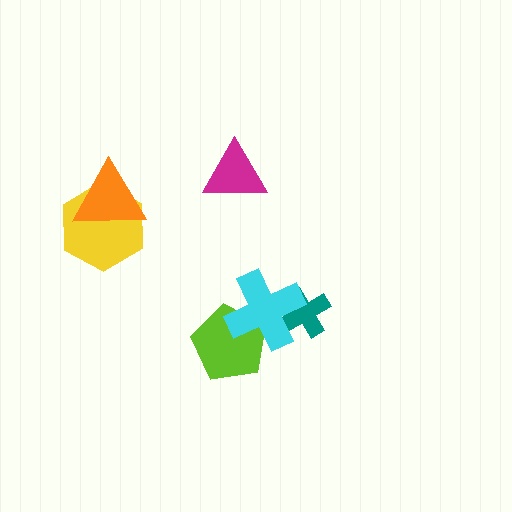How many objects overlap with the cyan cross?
2 objects overlap with the cyan cross.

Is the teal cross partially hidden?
Yes, it is partially covered by another shape.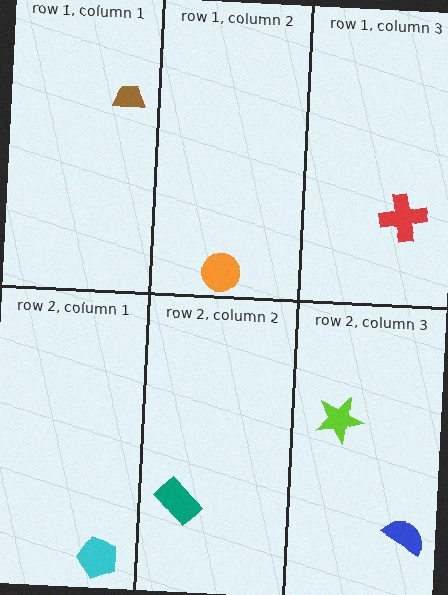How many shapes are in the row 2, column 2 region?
1.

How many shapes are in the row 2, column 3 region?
2.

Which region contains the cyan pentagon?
The row 2, column 1 region.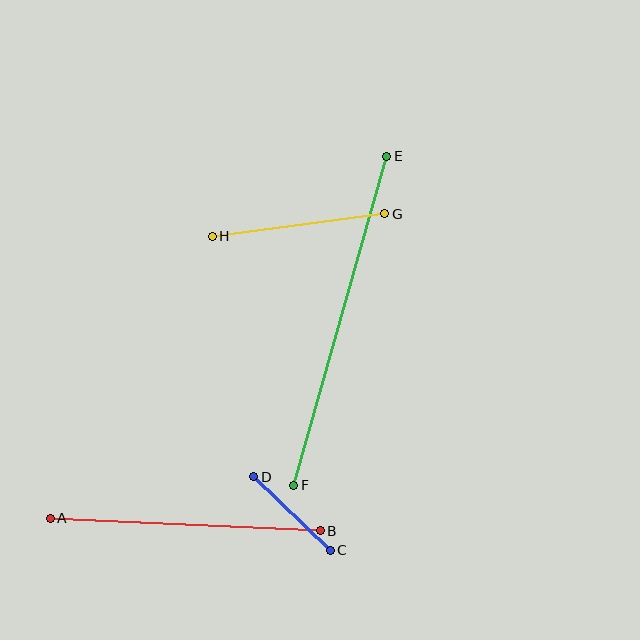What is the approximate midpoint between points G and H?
The midpoint is at approximately (299, 225) pixels.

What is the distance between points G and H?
The distance is approximately 174 pixels.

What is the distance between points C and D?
The distance is approximately 106 pixels.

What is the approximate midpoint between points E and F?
The midpoint is at approximately (340, 321) pixels.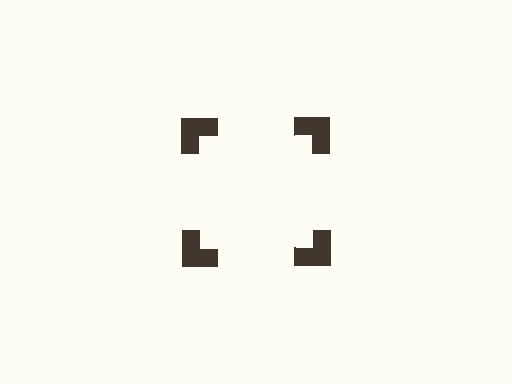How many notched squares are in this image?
There are 4 — one at each vertex of the illusory square.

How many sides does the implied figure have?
4 sides.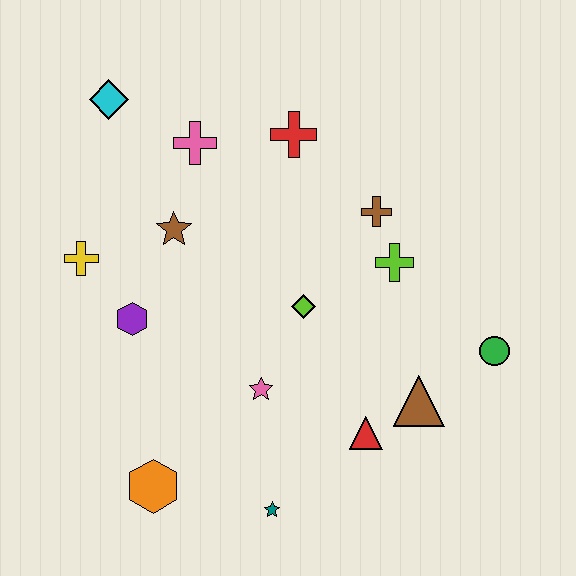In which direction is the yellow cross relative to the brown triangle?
The yellow cross is to the left of the brown triangle.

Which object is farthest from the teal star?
The cyan diamond is farthest from the teal star.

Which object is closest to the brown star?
The pink cross is closest to the brown star.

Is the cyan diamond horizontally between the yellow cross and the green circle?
Yes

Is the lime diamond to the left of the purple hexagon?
No